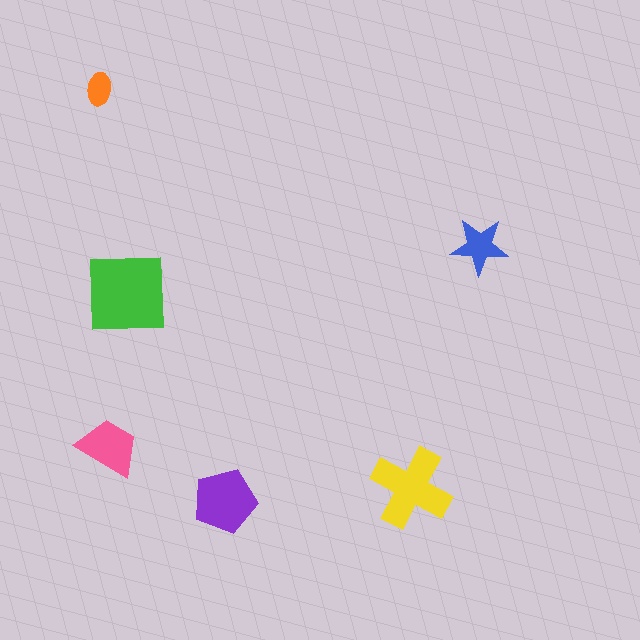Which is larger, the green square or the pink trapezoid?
The green square.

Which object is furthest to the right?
The blue star is rightmost.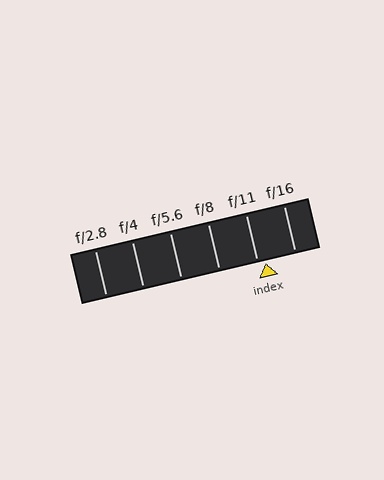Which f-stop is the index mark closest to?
The index mark is closest to f/11.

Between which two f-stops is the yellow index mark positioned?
The index mark is between f/11 and f/16.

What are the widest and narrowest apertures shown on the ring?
The widest aperture shown is f/2.8 and the narrowest is f/16.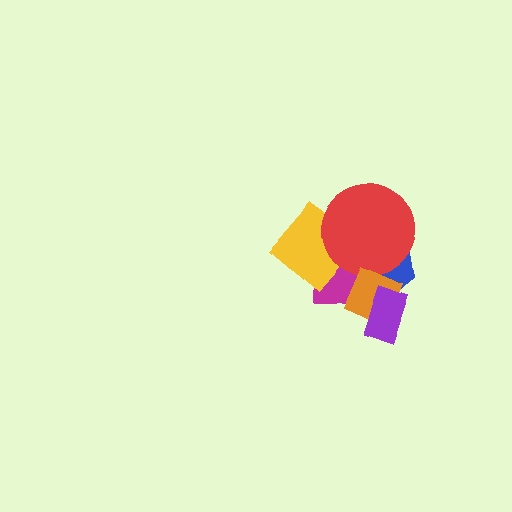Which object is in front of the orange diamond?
The purple rectangle is in front of the orange diamond.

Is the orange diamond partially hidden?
Yes, it is partially covered by another shape.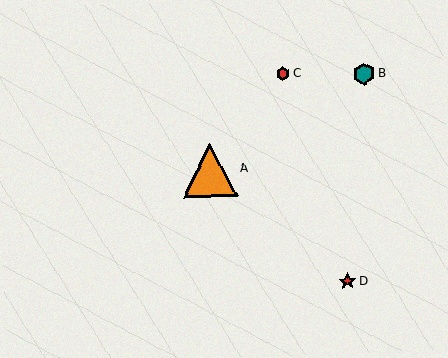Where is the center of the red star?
The center of the red star is at (347, 281).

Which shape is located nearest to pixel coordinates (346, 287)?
The red star (labeled D) at (347, 281) is nearest to that location.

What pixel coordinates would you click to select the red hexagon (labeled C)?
Click at (283, 73) to select the red hexagon C.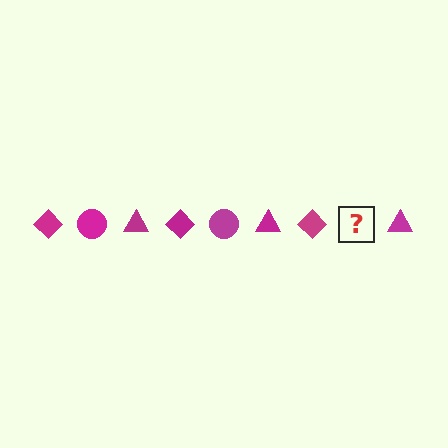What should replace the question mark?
The question mark should be replaced with a magenta circle.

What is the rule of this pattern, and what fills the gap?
The rule is that the pattern cycles through diamond, circle, triangle shapes in magenta. The gap should be filled with a magenta circle.